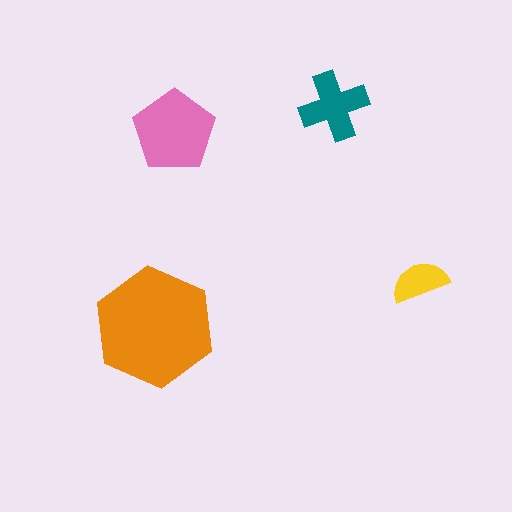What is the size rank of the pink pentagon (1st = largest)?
2nd.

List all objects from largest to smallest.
The orange hexagon, the pink pentagon, the teal cross, the yellow semicircle.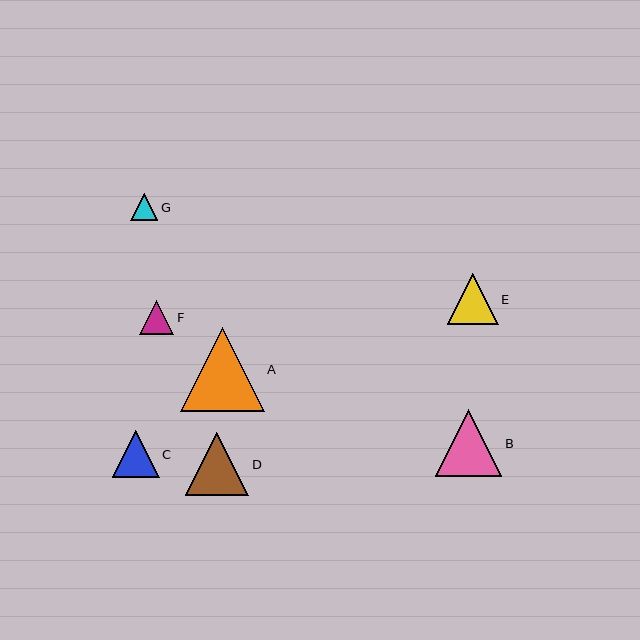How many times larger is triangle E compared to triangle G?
Triangle E is approximately 1.9 times the size of triangle G.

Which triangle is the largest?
Triangle A is the largest with a size of approximately 84 pixels.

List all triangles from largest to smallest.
From largest to smallest: A, B, D, E, C, F, G.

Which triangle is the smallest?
Triangle G is the smallest with a size of approximately 27 pixels.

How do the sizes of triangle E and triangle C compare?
Triangle E and triangle C are approximately the same size.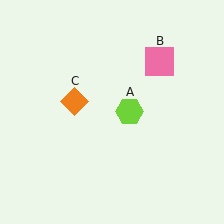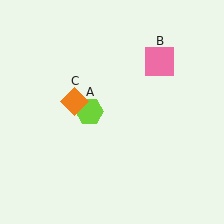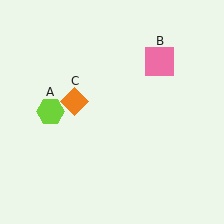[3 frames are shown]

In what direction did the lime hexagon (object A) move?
The lime hexagon (object A) moved left.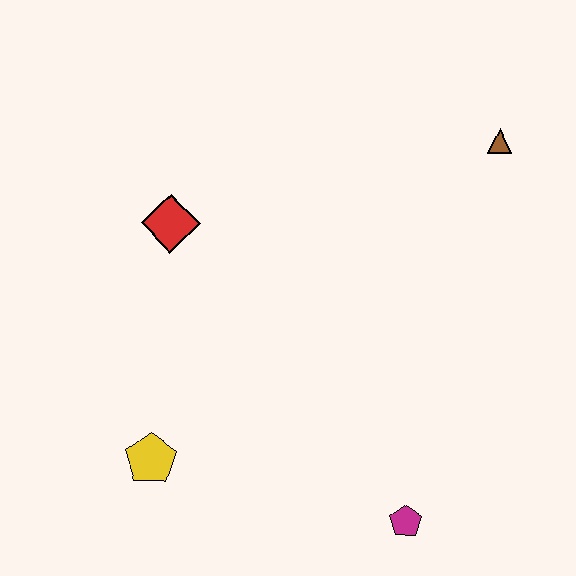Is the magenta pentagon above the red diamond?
No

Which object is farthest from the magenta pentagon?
The brown triangle is farthest from the magenta pentagon.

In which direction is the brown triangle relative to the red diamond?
The brown triangle is to the right of the red diamond.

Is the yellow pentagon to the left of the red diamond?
Yes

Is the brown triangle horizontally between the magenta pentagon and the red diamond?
No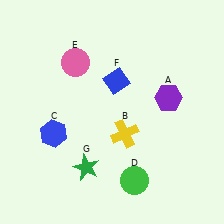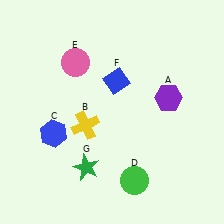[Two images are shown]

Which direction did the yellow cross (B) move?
The yellow cross (B) moved left.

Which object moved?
The yellow cross (B) moved left.